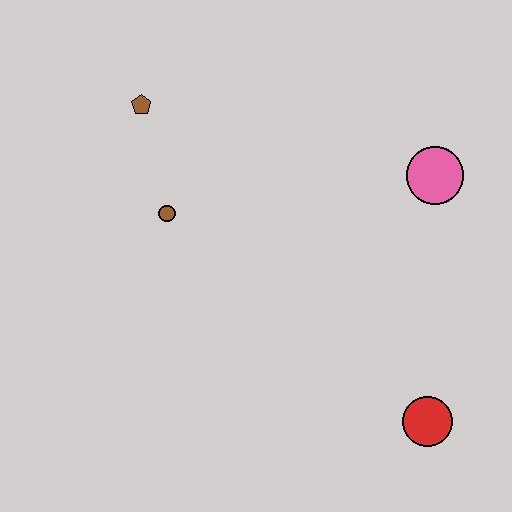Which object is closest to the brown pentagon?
The brown circle is closest to the brown pentagon.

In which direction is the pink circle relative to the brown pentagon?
The pink circle is to the right of the brown pentagon.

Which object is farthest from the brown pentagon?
The red circle is farthest from the brown pentagon.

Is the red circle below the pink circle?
Yes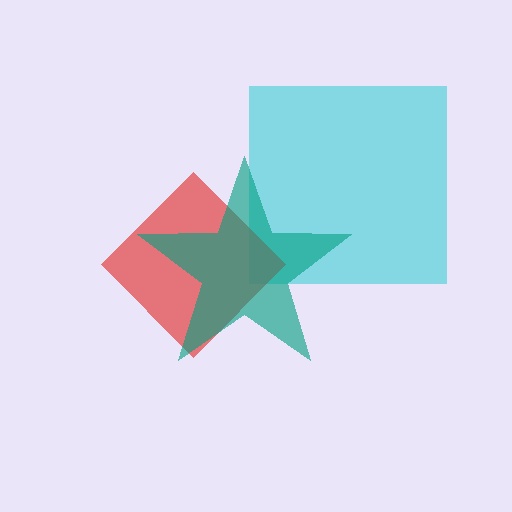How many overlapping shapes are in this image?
There are 3 overlapping shapes in the image.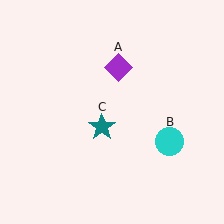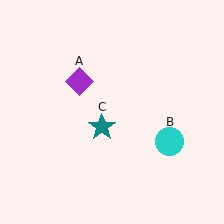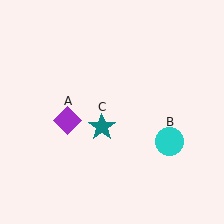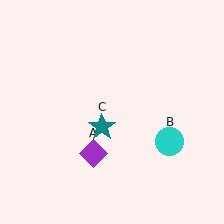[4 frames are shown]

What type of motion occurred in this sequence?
The purple diamond (object A) rotated counterclockwise around the center of the scene.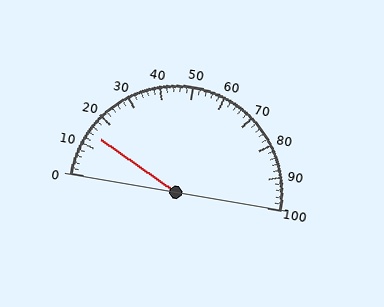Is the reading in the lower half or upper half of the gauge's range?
The reading is in the lower half of the range (0 to 100).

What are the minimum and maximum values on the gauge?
The gauge ranges from 0 to 100.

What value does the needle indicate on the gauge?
The needle indicates approximately 14.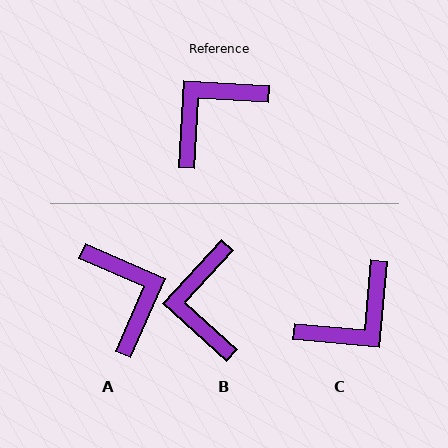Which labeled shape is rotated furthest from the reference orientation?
C, about 178 degrees away.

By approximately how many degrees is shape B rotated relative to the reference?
Approximately 51 degrees counter-clockwise.